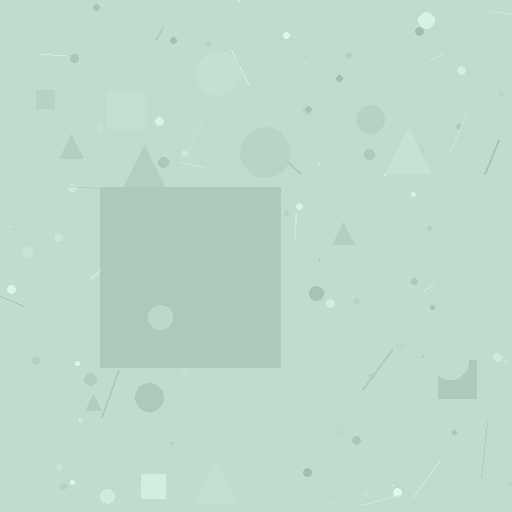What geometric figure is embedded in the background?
A square is embedded in the background.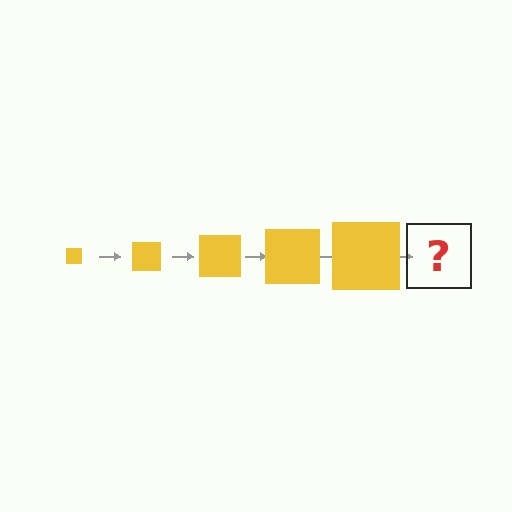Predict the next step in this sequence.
The next step is a yellow square, larger than the previous one.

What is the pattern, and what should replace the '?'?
The pattern is that the square gets progressively larger each step. The '?' should be a yellow square, larger than the previous one.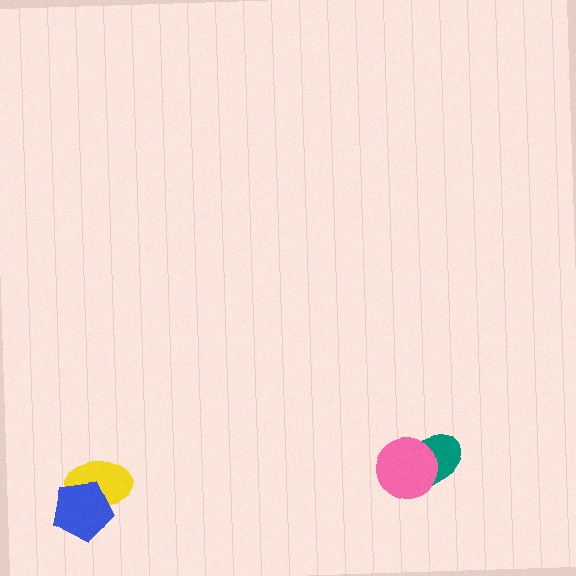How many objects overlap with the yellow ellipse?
1 object overlaps with the yellow ellipse.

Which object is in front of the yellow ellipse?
The blue pentagon is in front of the yellow ellipse.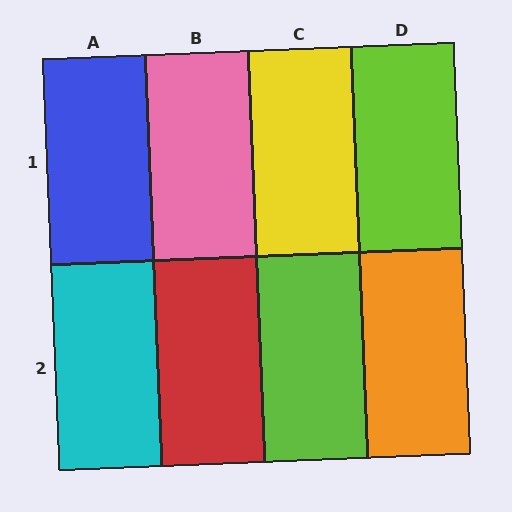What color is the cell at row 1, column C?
Yellow.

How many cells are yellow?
1 cell is yellow.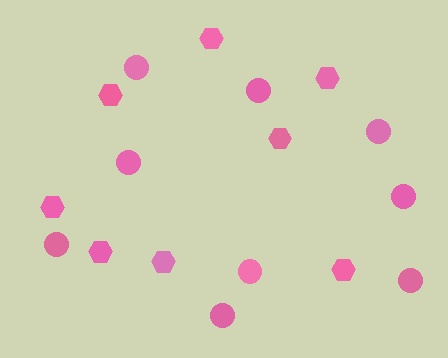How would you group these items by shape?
There are 2 groups: one group of circles (9) and one group of hexagons (8).